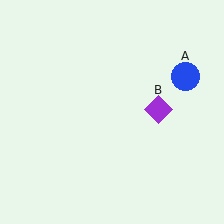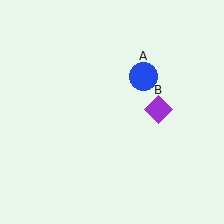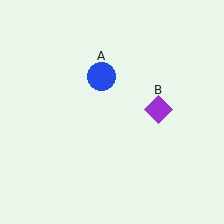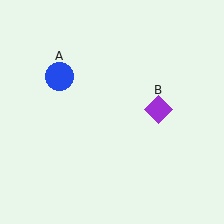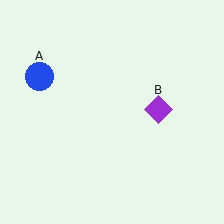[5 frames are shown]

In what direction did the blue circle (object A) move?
The blue circle (object A) moved left.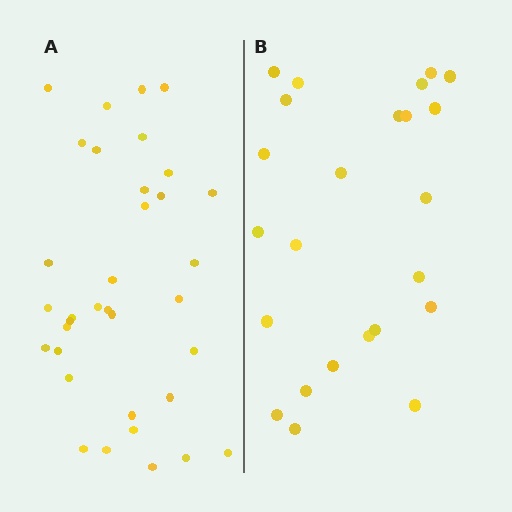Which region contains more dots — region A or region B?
Region A (the left region) has more dots.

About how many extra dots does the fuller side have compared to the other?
Region A has roughly 12 or so more dots than region B.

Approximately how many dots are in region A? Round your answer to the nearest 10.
About 40 dots. (The exact count is 35, which rounds to 40.)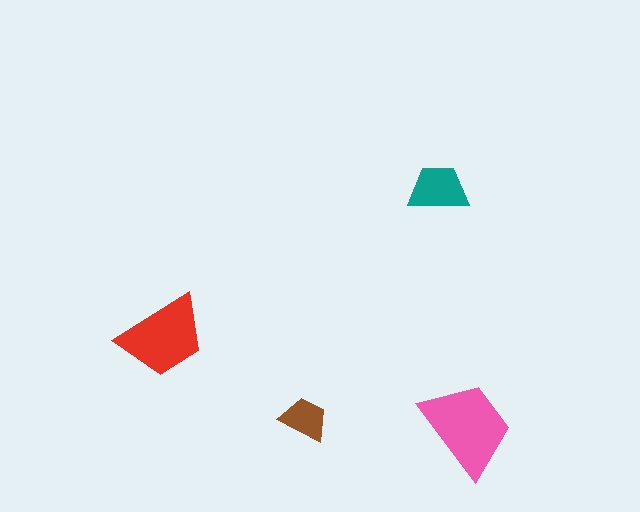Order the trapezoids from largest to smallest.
the pink one, the red one, the teal one, the brown one.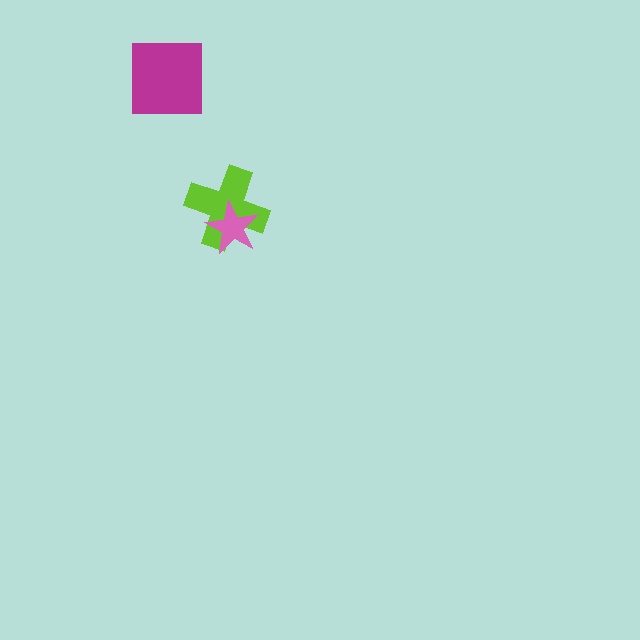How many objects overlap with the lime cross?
1 object overlaps with the lime cross.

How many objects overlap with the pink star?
1 object overlaps with the pink star.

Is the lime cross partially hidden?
Yes, it is partially covered by another shape.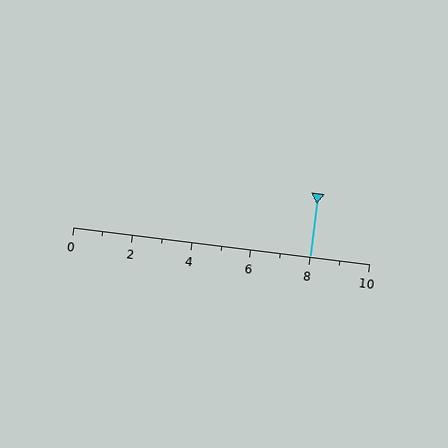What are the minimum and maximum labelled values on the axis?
The axis runs from 0 to 10.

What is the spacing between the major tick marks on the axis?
The major ticks are spaced 2 apart.